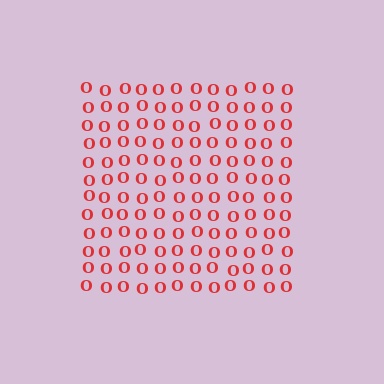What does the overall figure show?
The overall figure shows a square.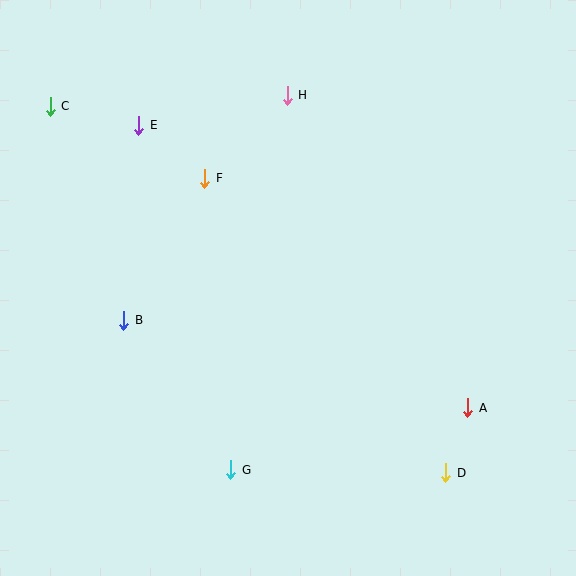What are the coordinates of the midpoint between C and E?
The midpoint between C and E is at (95, 116).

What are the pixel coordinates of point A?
Point A is at (468, 408).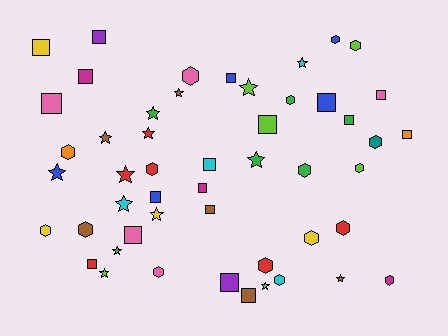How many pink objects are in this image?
There are 5 pink objects.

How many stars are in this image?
There are 15 stars.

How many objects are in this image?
There are 50 objects.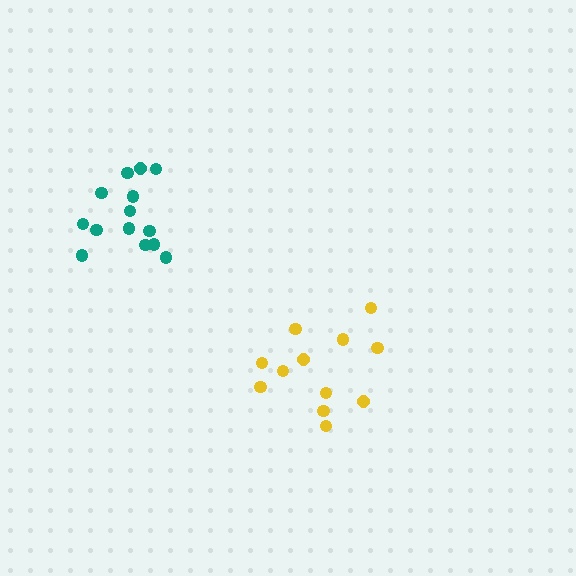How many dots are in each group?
Group 1: 12 dots, Group 2: 14 dots (26 total).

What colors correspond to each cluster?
The clusters are colored: yellow, teal.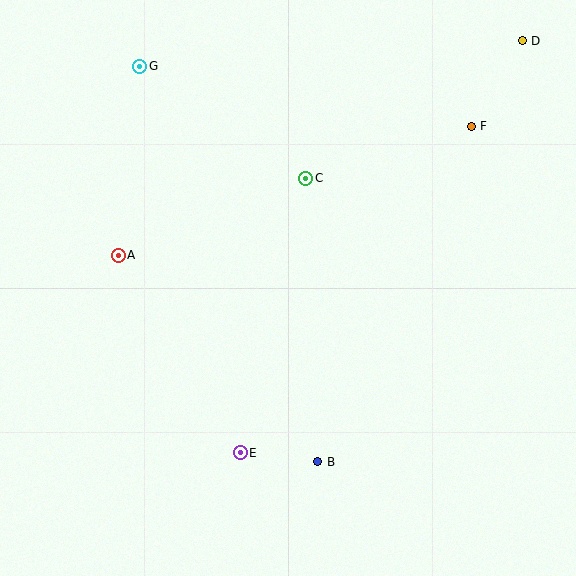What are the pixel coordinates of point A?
Point A is at (118, 255).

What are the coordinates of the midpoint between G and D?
The midpoint between G and D is at (331, 53).